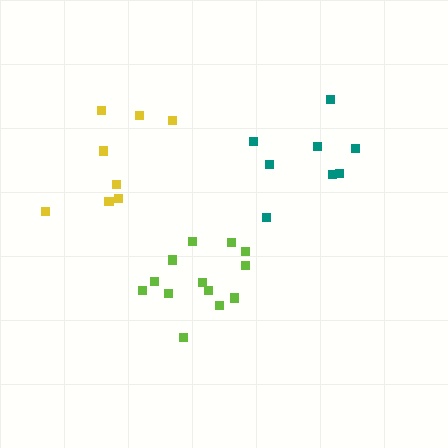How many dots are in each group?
Group 1: 8 dots, Group 2: 8 dots, Group 3: 13 dots (29 total).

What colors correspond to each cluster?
The clusters are colored: yellow, teal, lime.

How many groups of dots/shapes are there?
There are 3 groups.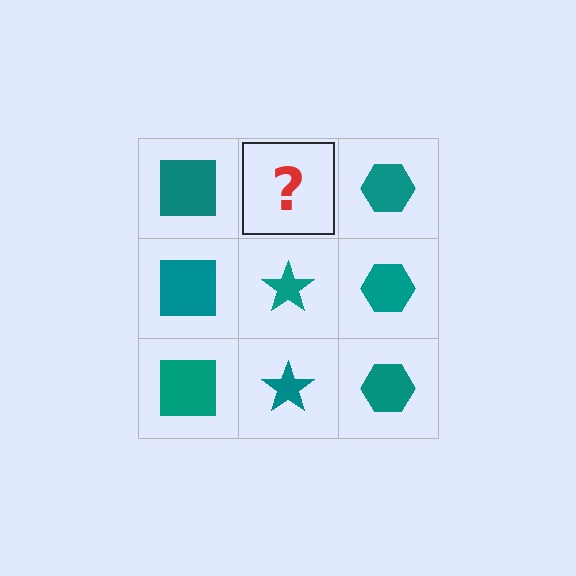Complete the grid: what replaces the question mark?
The question mark should be replaced with a teal star.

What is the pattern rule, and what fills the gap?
The rule is that each column has a consistent shape. The gap should be filled with a teal star.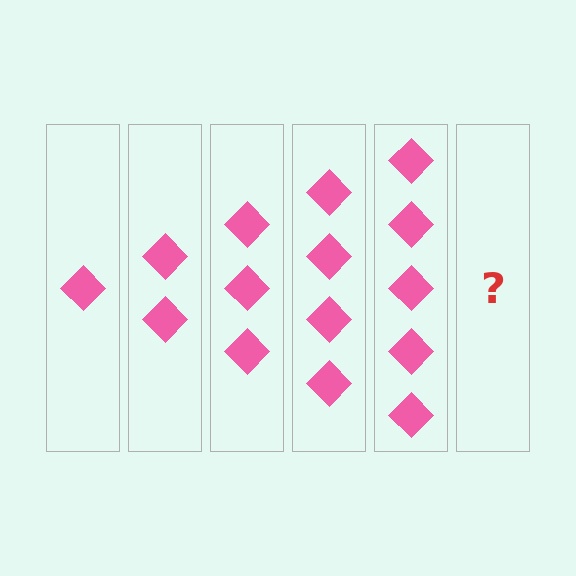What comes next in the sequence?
The next element should be 6 diamonds.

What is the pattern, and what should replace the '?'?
The pattern is that each step adds one more diamond. The '?' should be 6 diamonds.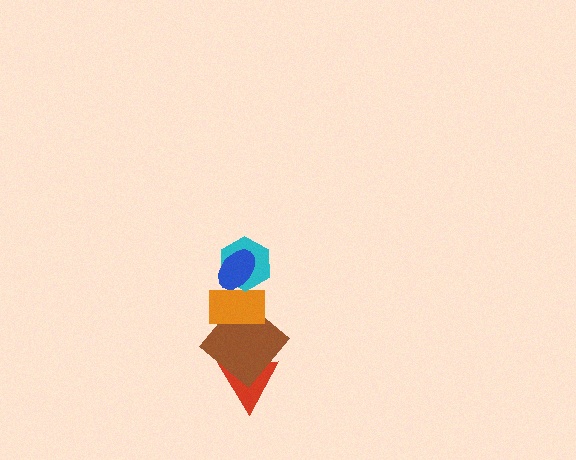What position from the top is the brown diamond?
The brown diamond is 4th from the top.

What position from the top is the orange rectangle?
The orange rectangle is 3rd from the top.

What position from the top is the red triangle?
The red triangle is 5th from the top.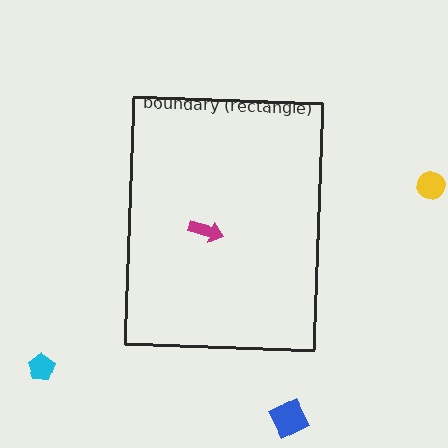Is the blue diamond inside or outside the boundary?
Outside.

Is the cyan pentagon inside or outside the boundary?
Outside.